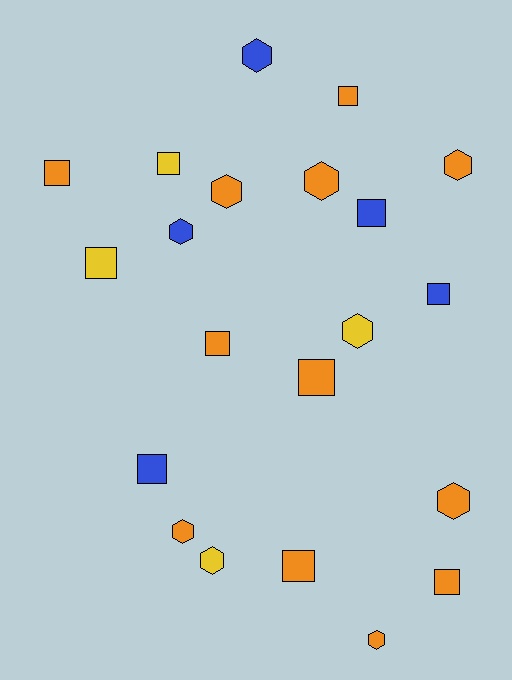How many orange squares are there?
There are 6 orange squares.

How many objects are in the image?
There are 21 objects.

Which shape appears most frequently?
Square, with 11 objects.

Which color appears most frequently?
Orange, with 12 objects.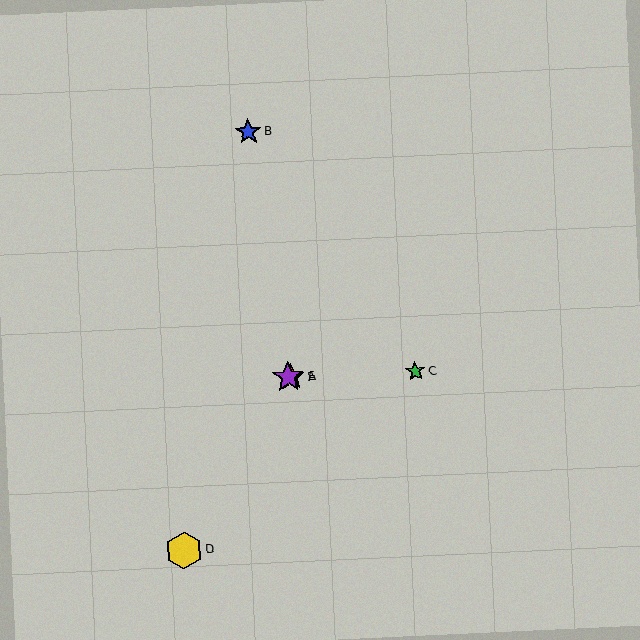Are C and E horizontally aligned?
Yes, both are at y≈371.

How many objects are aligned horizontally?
3 objects (A, C, E) are aligned horizontally.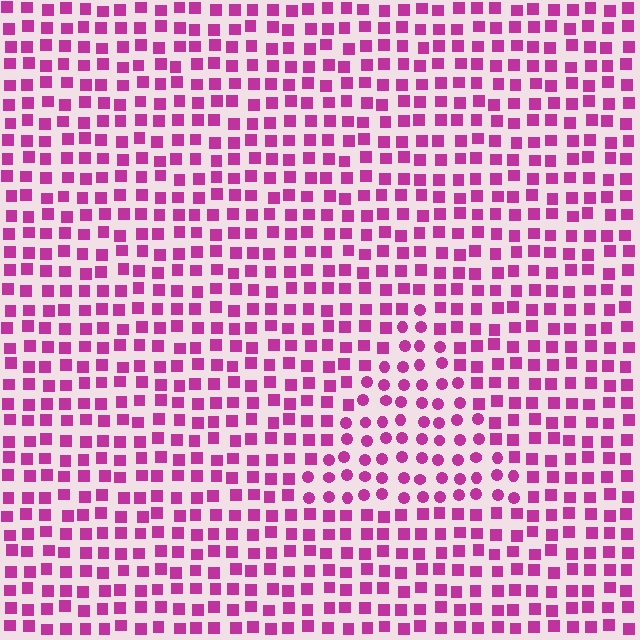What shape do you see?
I see a triangle.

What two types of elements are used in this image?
The image uses circles inside the triangle region and squares outside it.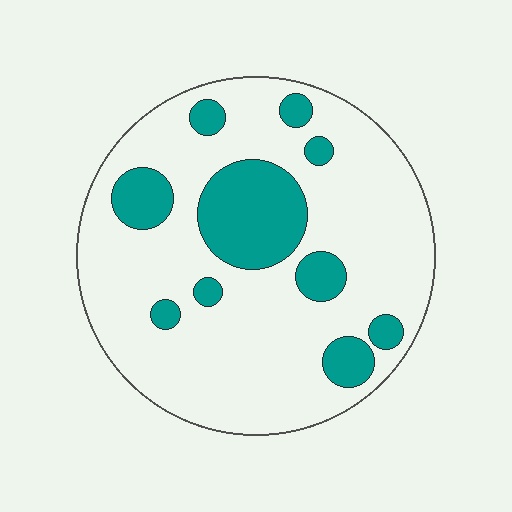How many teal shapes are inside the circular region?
10.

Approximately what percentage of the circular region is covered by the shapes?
Approximately 20%.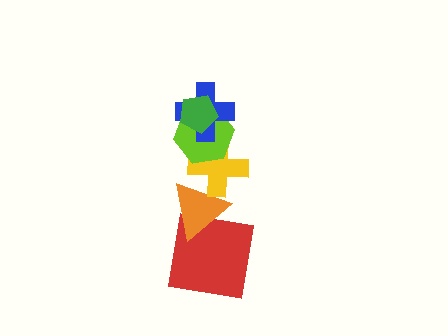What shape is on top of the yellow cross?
The lime hexagon is on top of the yellow cross.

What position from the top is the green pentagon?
The green pentagon is 1st from the top.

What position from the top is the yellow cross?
The yellow cross is 4th from the top.